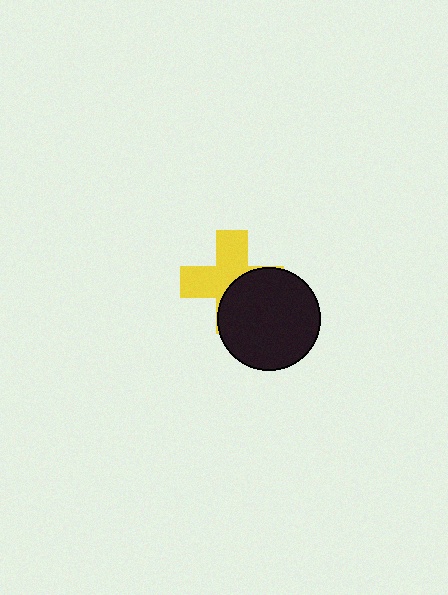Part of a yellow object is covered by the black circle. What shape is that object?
It is a cross.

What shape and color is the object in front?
The object in front is a black circle.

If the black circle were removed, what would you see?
You would see the complete yellow cross.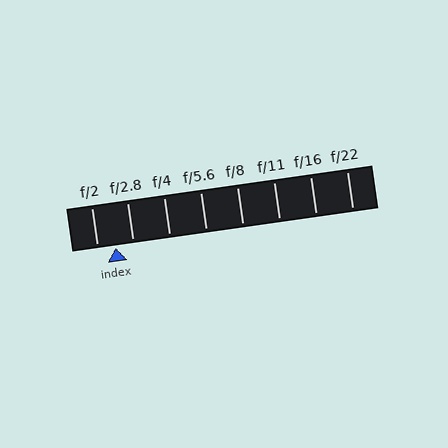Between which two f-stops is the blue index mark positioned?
The index mark is between f/2 and f/2.8.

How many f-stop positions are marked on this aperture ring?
There are 8 f-stop positions marked.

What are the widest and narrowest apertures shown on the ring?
The widest aperture shown is f/2 and the narrowest is f/22.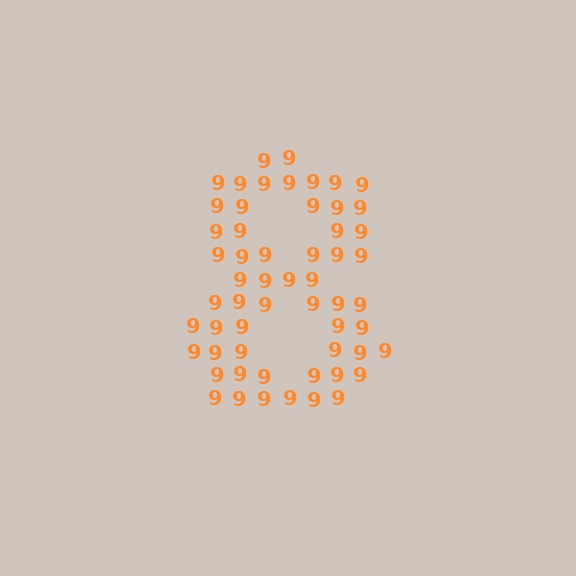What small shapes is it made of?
It is made of small digit 9's.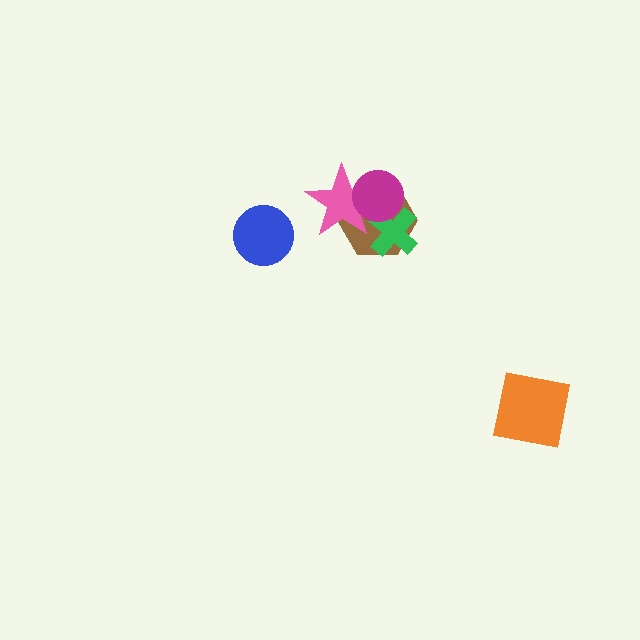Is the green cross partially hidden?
Yes, it is partially covered by another shape.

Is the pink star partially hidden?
Yes, it is partially covered by another shape.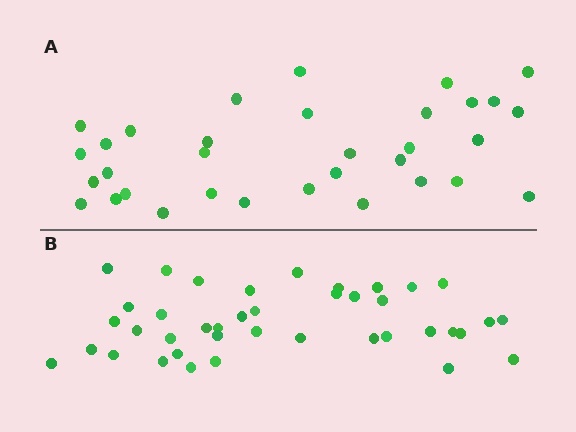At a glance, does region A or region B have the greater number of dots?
Region B (the bottom region) has more dots.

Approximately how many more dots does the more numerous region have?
Region B has roughly 8 or so more dots than region A.